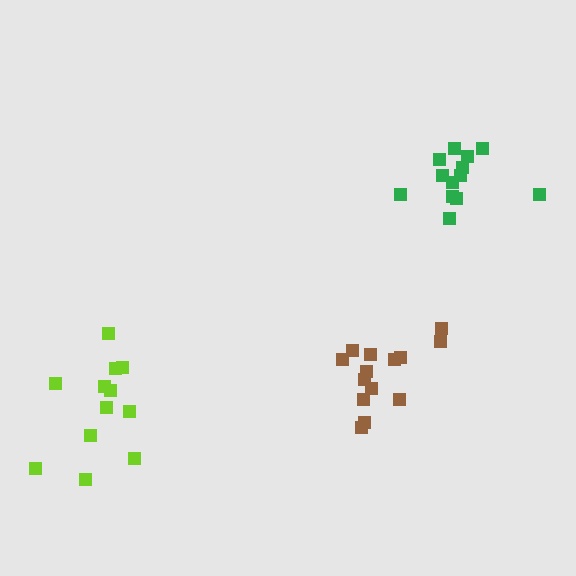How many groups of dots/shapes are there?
There are 3 groups.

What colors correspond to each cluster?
The clusters are colored: brown, lime, green.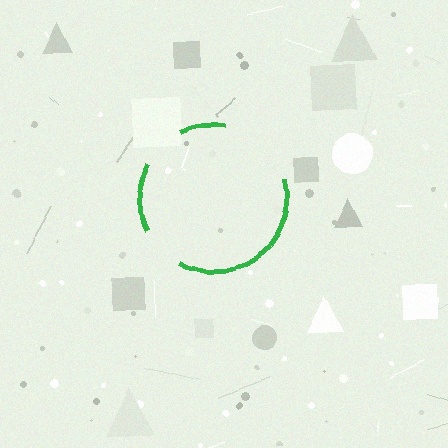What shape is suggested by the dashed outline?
The dashed outline suggests a circle.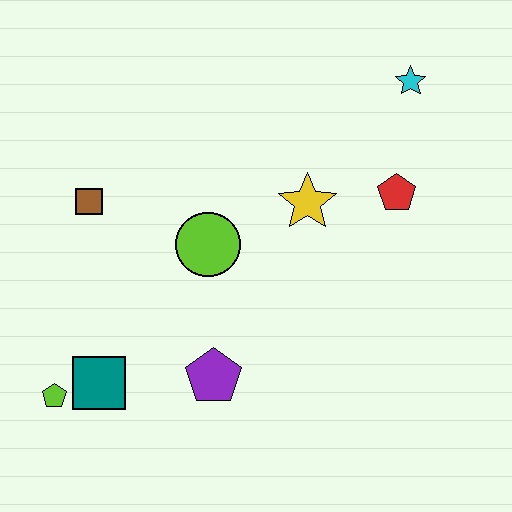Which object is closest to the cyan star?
The red pentagon is closest to the cyan star.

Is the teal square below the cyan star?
Yes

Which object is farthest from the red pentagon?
The lime pentagon is farthest from the red pentagon.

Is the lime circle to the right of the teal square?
Yes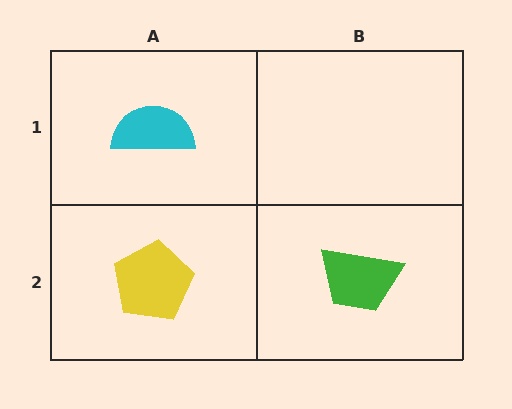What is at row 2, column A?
A yellow pentagon.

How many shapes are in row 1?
1 shape.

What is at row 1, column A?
A cyan semicircle.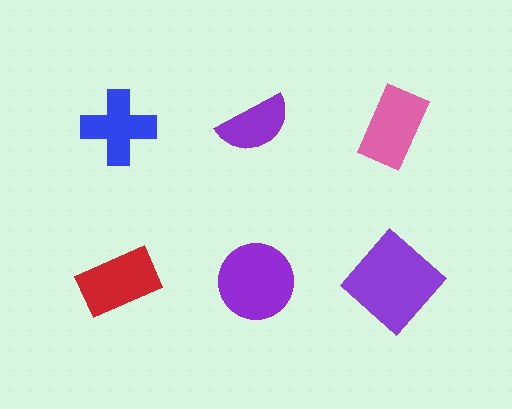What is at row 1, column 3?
A pink rectangle.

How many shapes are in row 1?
3 shapes.